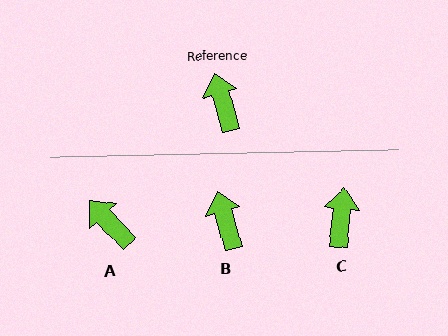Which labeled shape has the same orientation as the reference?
B.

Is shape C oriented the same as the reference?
No, it is off by about 22 degrees.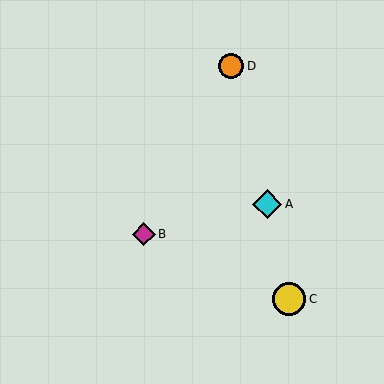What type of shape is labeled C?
Shape C is a yellow circle.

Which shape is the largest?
The yellow circle (labeled C) is the largest.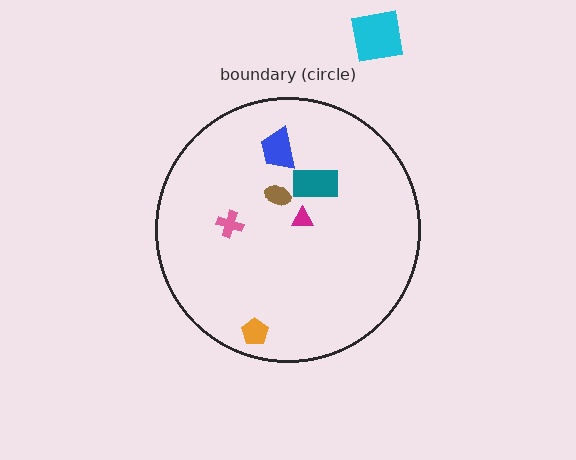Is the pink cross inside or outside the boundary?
Inside.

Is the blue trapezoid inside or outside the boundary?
Inside.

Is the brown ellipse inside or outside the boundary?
Inside.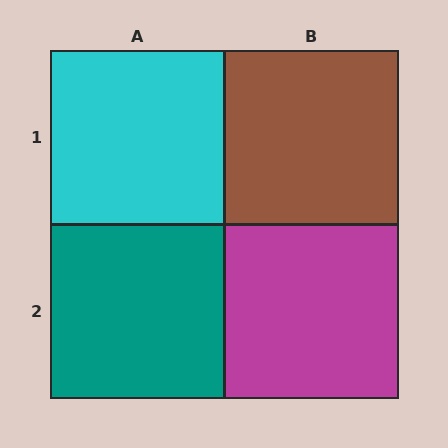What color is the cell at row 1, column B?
Brown.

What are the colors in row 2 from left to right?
Teal, magenta.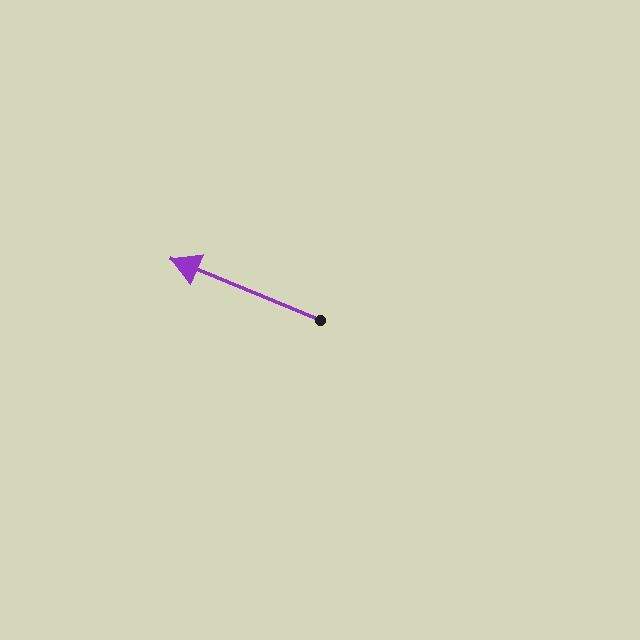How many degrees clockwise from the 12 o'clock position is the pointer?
Approximately 292 degrees.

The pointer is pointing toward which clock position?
Roughly 10 o'clock.